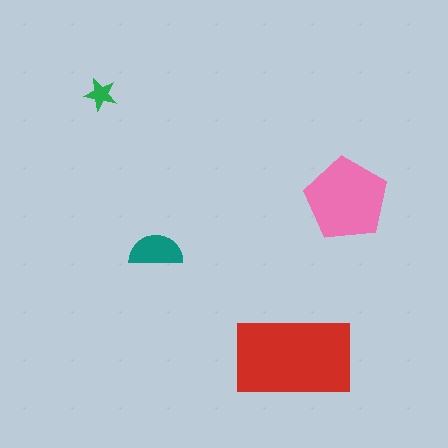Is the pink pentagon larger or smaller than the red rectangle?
Smaller.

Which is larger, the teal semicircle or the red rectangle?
The red rectangle.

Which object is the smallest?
The green star.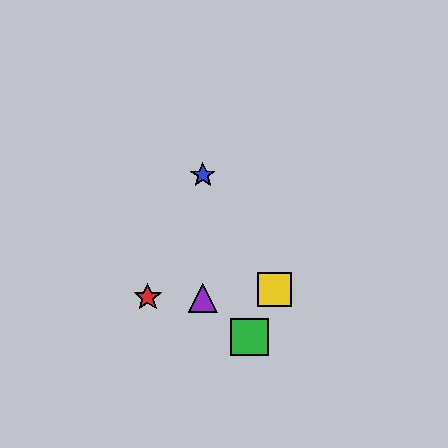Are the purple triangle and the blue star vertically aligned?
Yes, both are at x≈203.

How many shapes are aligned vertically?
2 shapes (the blue star, the purple triangle) are aligned vertically.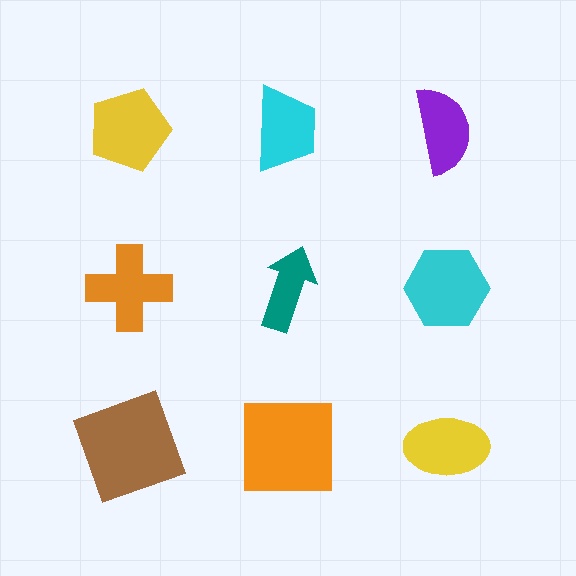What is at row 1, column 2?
A cyan trapezoid.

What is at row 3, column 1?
A brown square.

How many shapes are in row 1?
3 shapes.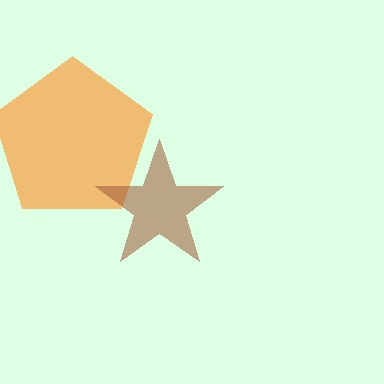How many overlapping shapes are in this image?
There are 2 overlapping shapes in the image.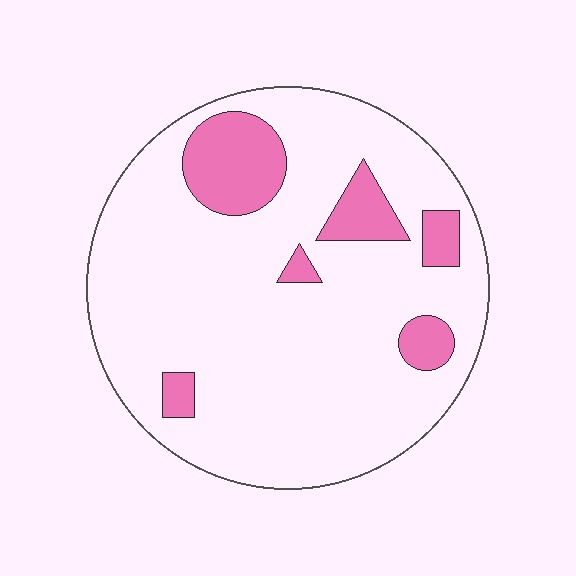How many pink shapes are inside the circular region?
6.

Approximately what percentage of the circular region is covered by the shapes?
Approximately 15%.